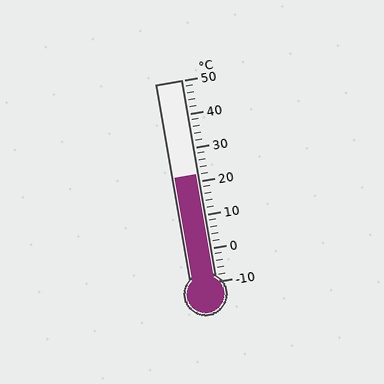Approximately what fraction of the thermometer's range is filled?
The thermometer is filled to approximately 55% of its range.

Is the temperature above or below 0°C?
The temperature is above 0°C.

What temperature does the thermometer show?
The thermometer shows approximately 22°C.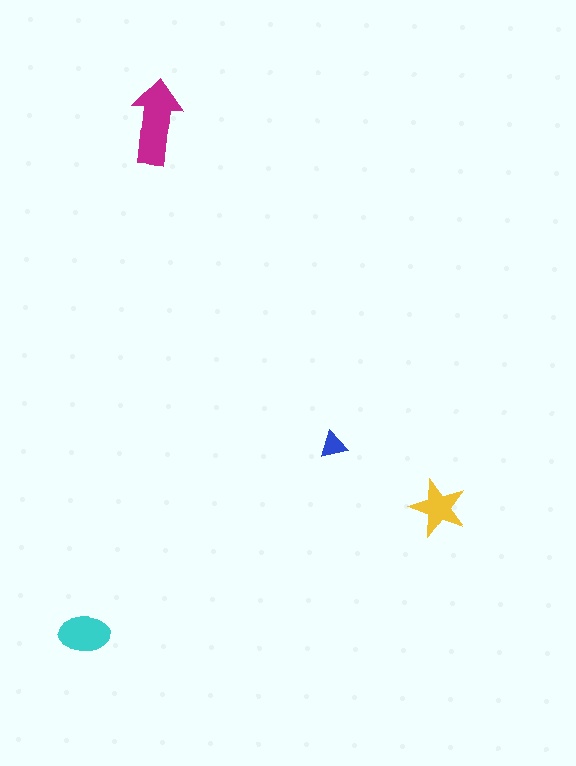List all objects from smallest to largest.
The blue triangle, the yellow star, the cyan ellipse, the magenta arrow.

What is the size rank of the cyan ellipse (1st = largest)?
2nd.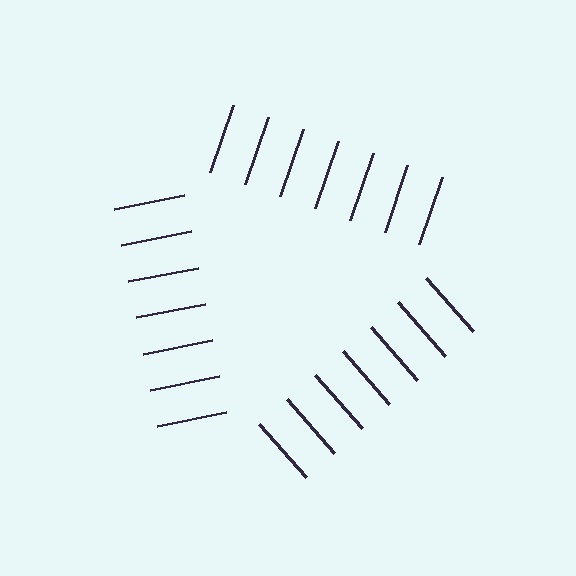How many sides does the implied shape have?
3 sides — the line-ends trace a triangle.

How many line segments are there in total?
21 — 7 along each of the 3 edges.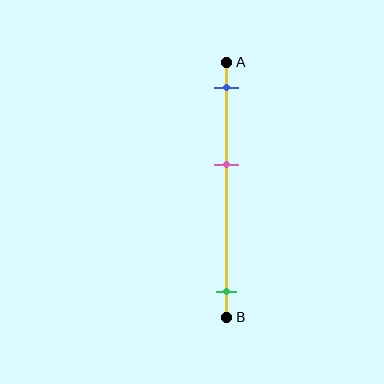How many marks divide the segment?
There are 3 marks dividing the segment.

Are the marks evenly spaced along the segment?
No, the marks are not evenly spaced.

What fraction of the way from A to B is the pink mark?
The pink mark is approximately 40% (0.4) of the way from A to B.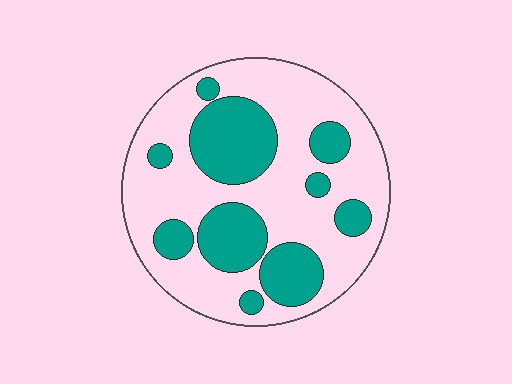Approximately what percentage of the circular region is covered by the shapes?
Approximately 35%.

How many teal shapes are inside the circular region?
10.